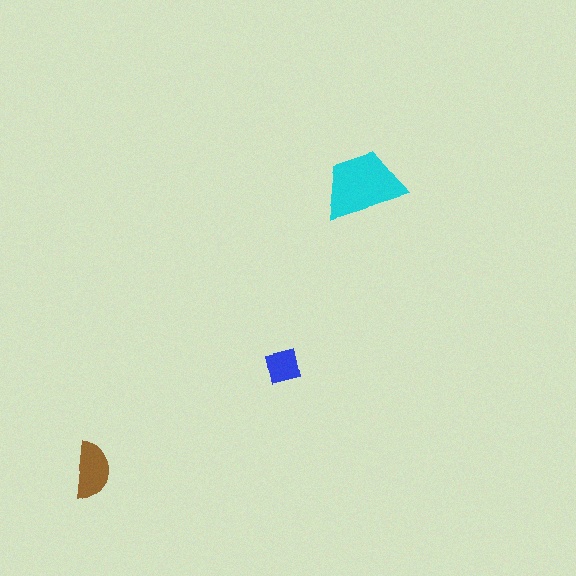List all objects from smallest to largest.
The blue square, the brown semicircle, the cyan trapezoid.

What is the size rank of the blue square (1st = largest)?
3rd.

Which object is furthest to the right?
The cyan trapezoid is rightmost.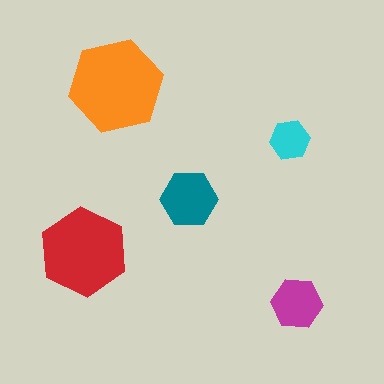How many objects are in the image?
There are 5 objects in the image.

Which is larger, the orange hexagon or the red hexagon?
The orange one.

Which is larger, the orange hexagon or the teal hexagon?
The orange one.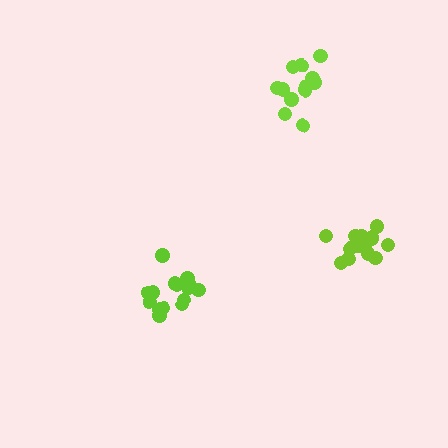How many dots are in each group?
Group 1: 15 dots, Group 2: 17 dots, Group 3: 12 dots (44 total).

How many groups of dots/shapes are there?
There are 3 groups.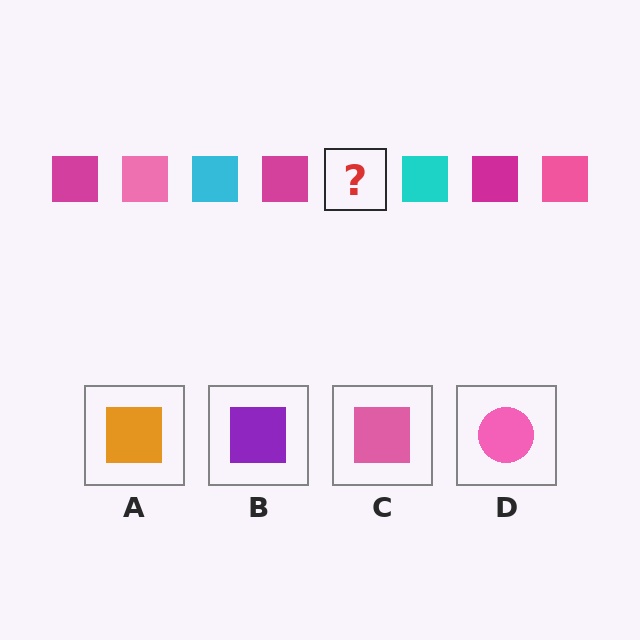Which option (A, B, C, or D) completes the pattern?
C.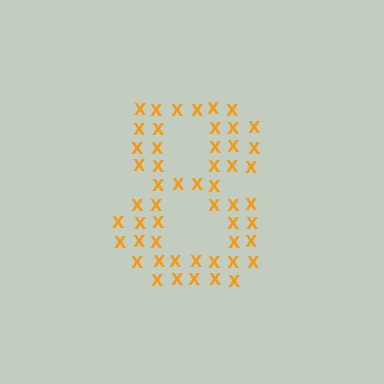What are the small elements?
The small elements are letter X's.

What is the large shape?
The large shape is the digit 8.